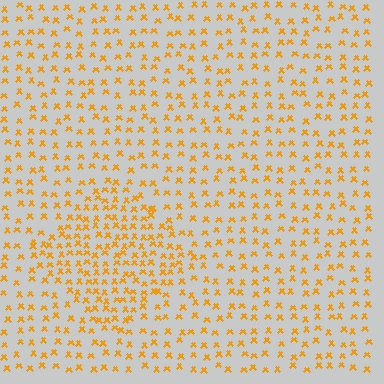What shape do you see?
I see a diamond.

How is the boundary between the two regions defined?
The boundary is defined by a change in element density (approximately 1.8x ratio). All elements are the same color, size, and shape.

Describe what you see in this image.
The image contains small orange elements arranged at two different densities. A diamond-shaped region is visible where the elements are more densely packed than the surrounding area.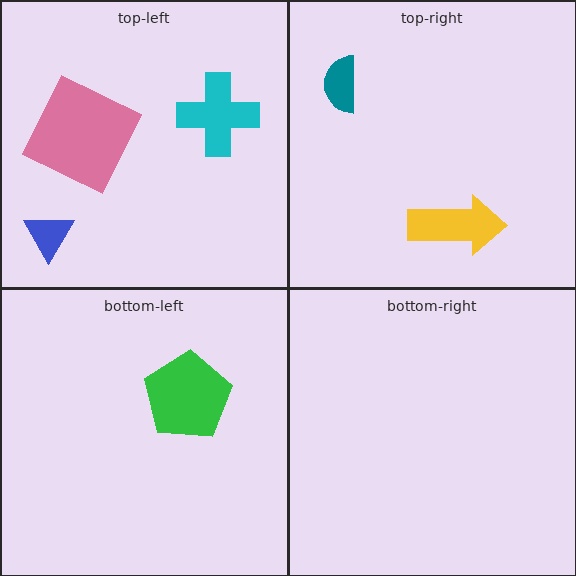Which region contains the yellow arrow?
The top-right region.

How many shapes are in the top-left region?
3.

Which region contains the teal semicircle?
The top-right region.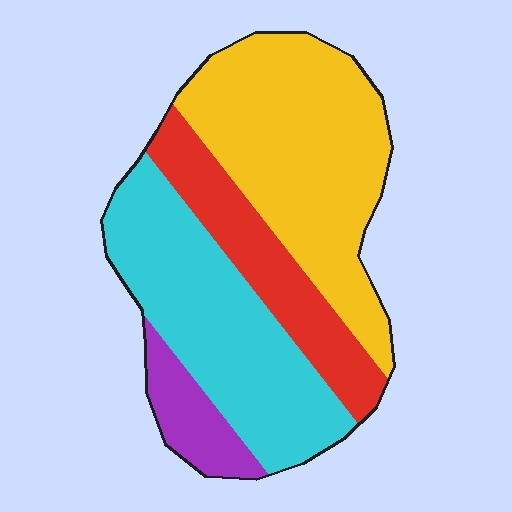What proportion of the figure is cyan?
Cyan takes up about one third (1/3) of the figure.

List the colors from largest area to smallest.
From largest to smallest: yellow, cyan, red, purple.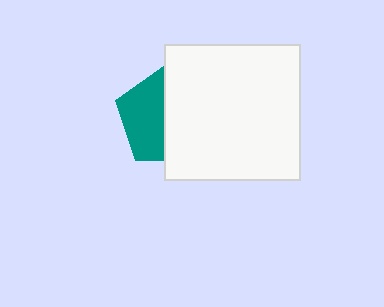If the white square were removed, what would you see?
You would see the complete teal pentagon.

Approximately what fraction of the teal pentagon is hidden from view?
Roughly 55% of the teal pentagon is hidden behind the white square.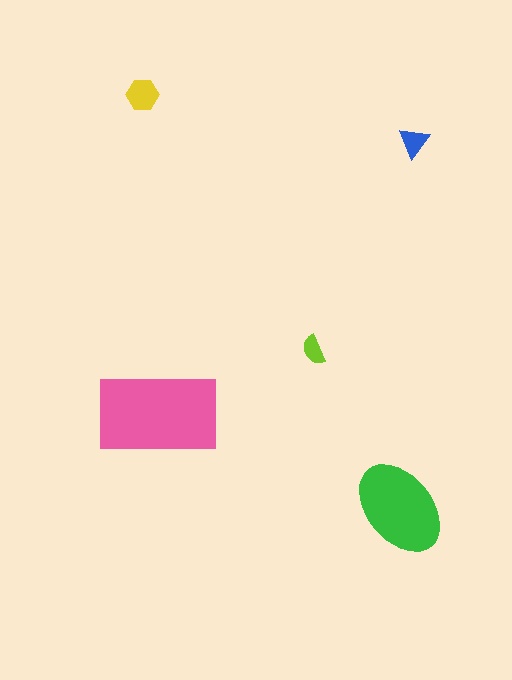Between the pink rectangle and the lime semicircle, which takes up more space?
The pink rectangle.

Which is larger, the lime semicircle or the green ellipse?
The green ellipse.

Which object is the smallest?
The lime semicircle.